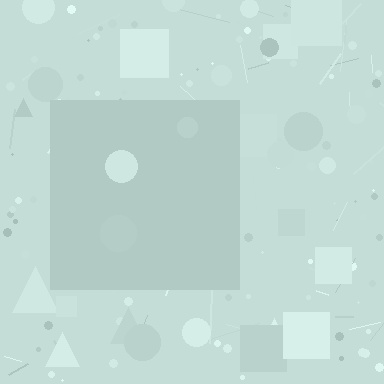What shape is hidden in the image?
A square is hidden in the image.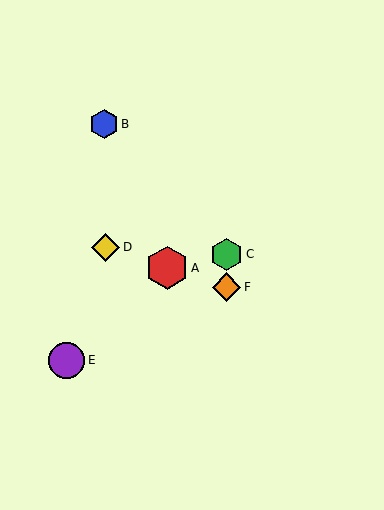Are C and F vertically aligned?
Yes, both are at x≈226.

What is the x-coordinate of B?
Object B is at x≈104.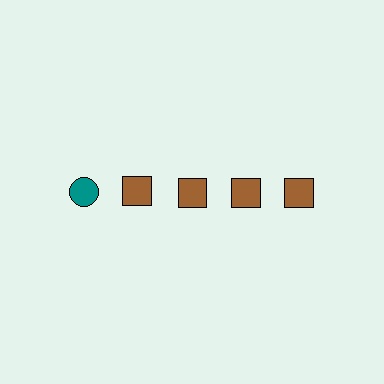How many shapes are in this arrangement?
There are 5 shapes arranged in a grid pattern.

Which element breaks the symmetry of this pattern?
The teal circle in the top row, leftmost column breaks the symmetry. All other shapes are brown squares.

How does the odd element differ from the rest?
It differs in both color (teal instead of brown) and shape (circle instead of square).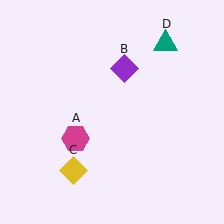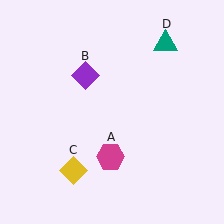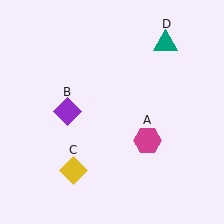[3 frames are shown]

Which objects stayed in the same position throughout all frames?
Yellow diamond (object C) and teal triangle (object D) remained stationary.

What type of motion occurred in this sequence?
The magenta hexagon (object A), purple diamond (object B) rotated counterclockwise around the center of the scene.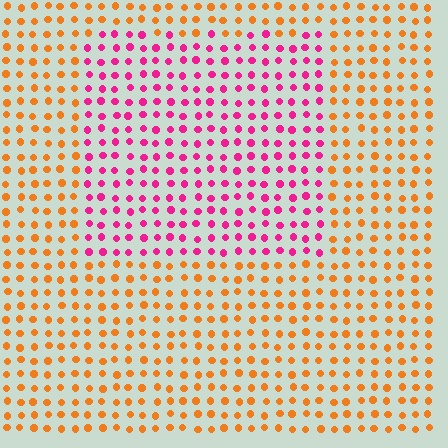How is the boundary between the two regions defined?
The boundary is defined purely by a slight shift in hue (about 62 degrees). Spacing, size, and orientation are identical on both sides.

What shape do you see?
I see a rectangle.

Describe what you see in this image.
The image is filled with small orange elements in a uniform arrangement. A rectangle-shaped region is visible where the elements are tinted to a slightly different hue, forming a subtle color boundary.